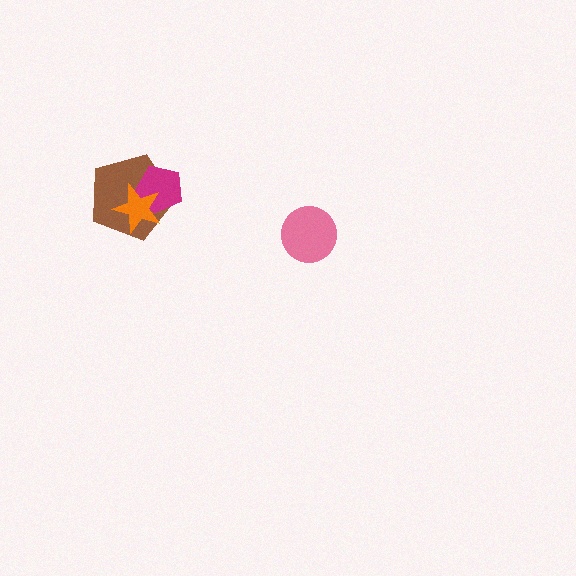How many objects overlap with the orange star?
2 objects overlap with the orange star.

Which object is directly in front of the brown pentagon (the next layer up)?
The magenta pentagon is directly in front of the brown pentagon.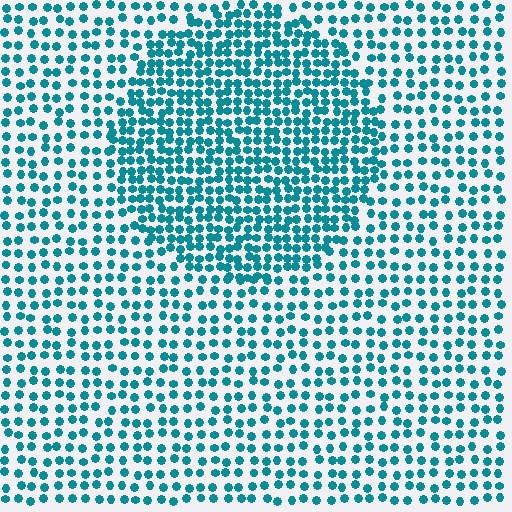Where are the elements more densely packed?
The elements are more densely packed inside the circle boundary.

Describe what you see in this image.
The image contains small teal elements arranged at two different densities. A circle-shaped region is visible where the elements are more densely packed than the surrounding area.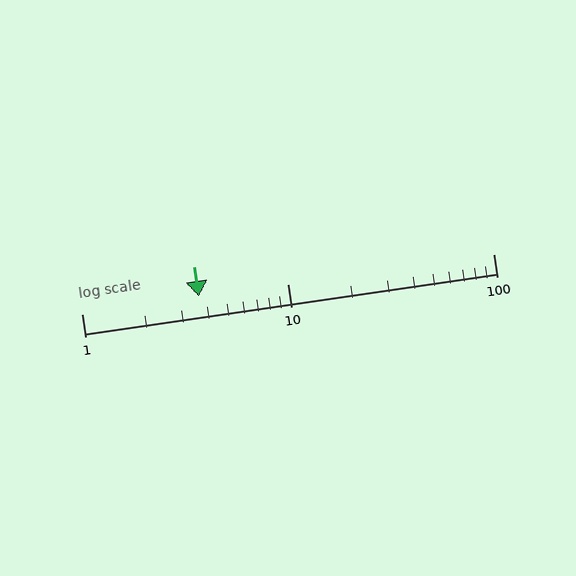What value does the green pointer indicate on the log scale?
The pointer indicates approximately 3.7.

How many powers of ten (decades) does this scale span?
The scale spans 2 decades, from 1 to 100.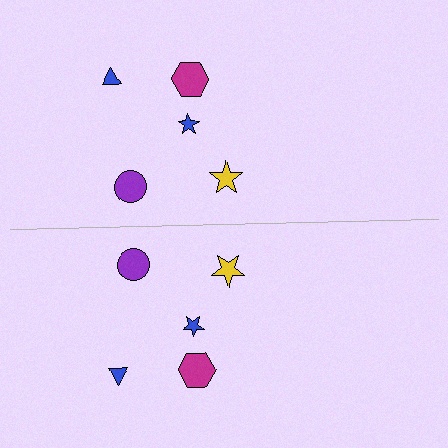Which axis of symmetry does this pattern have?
The pattern has a horizontal axis of symmetry running through the center of the image.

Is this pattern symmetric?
Yes, this pattern has bilateral (reflection) symmetry.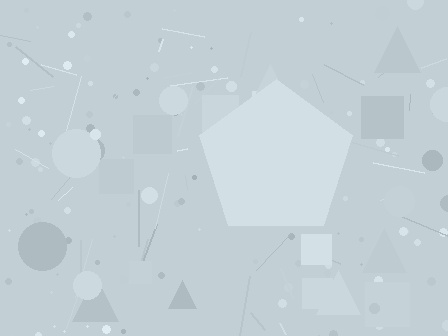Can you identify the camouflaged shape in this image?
The camouflaged shape is a pentagon.